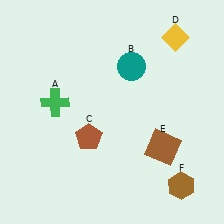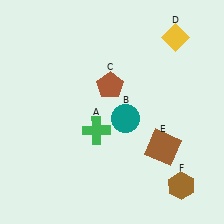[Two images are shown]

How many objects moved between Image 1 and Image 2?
3 objects moved between the two images.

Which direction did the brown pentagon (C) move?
The brown pentagon (C) moved up.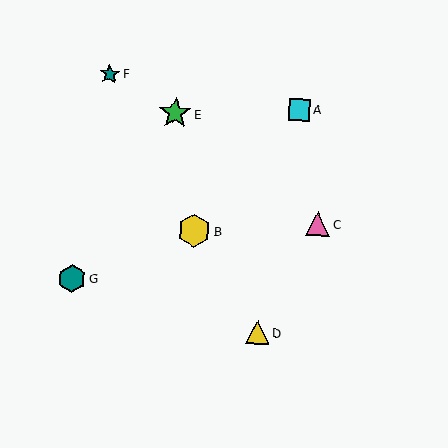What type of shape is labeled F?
Shape F is a teal star.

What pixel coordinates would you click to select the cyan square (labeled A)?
Click at (299, 110) to select the cyan square A.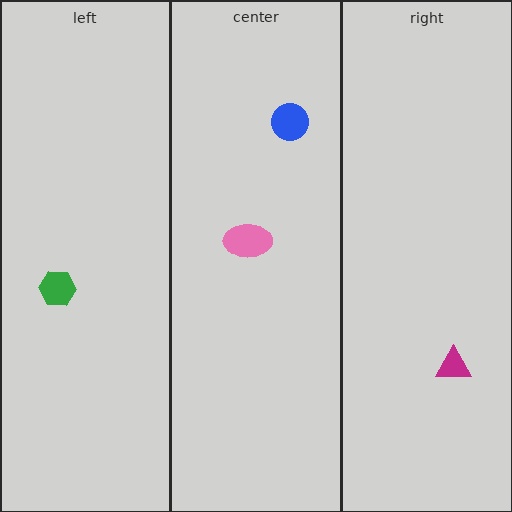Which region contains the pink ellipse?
The center region.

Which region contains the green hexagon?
The left region.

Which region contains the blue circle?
The center region.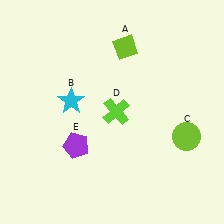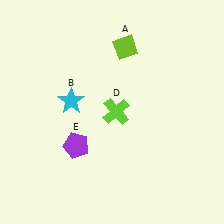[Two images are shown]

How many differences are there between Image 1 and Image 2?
There is 1 difference between the two images.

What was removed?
The lime circle (C) was removed in Image 2.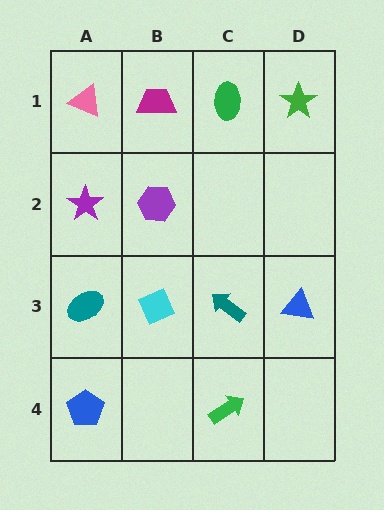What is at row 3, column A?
A teal ellipse.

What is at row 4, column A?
A blue pentagon.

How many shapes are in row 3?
4 shapes.